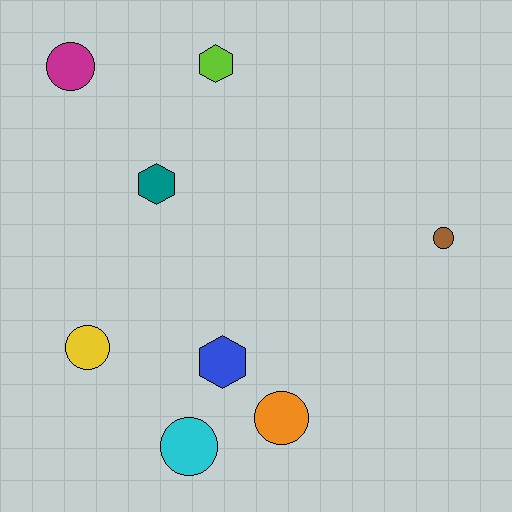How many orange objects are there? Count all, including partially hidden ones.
There is 1 orange object.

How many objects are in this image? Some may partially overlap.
There are 8 objects.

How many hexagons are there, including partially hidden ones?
There are 3 hexagons.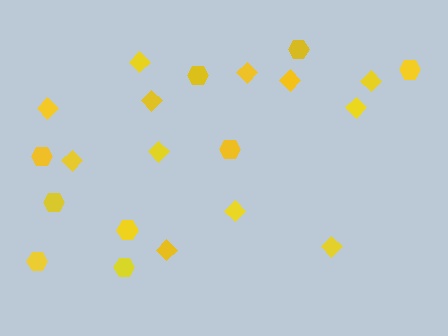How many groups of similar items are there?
There are 2 groups: one group of diamonds (12) and one group of hexagons (9).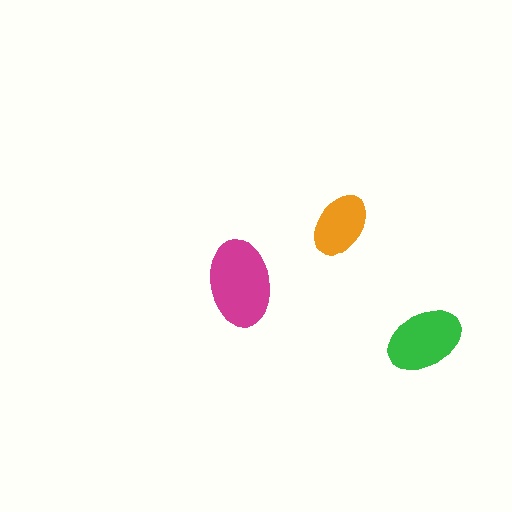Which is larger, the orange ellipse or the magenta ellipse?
The magenta one.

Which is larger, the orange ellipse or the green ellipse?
The green one.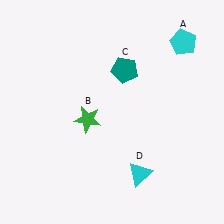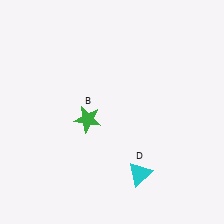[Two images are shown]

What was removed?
The cyan pentagon (A), the teal pentagon (C) were removed in Image 2.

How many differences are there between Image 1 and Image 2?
There are 2 differences between the two images.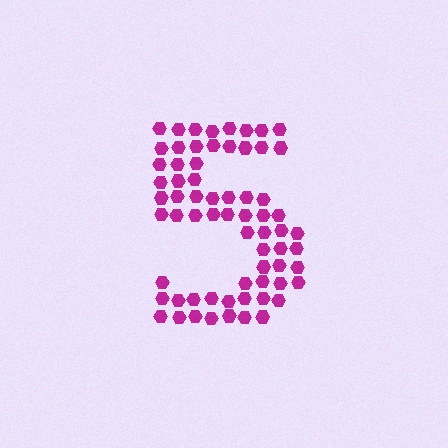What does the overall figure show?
The overall figure shows the digit 5.